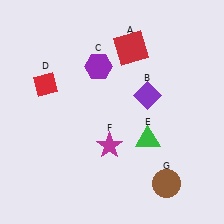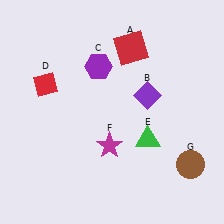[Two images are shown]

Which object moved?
The brown circle (G) moved right.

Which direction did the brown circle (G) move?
The brown circle (G) moved right.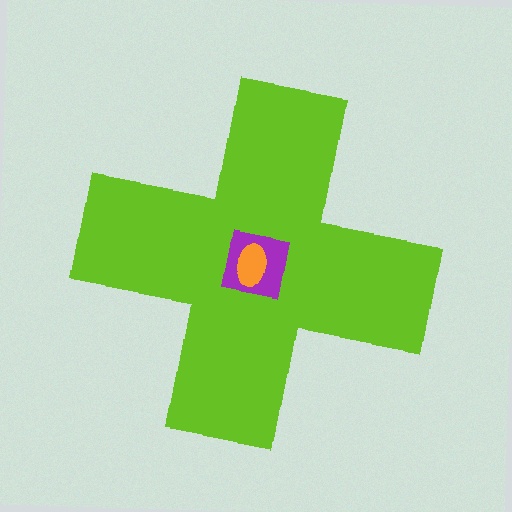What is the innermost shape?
The orange ellipse.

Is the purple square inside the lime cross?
Yes.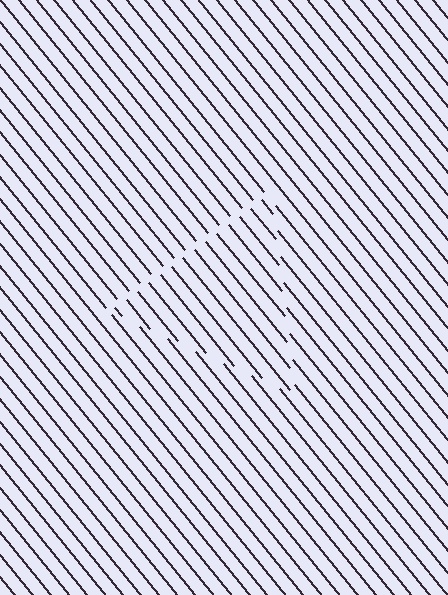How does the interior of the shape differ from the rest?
The interior of the shape contains the same grating, shifted by half a period — the contour is defined by the phase discontinuity where line-ends from the inner and outer gratings abut.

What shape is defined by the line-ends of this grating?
An illusory triangle. The interior of the shape contains the same grating, shifted by half a period — the contour is defined by the phase discontinuity where line-ends from the inner and outer gratings abut.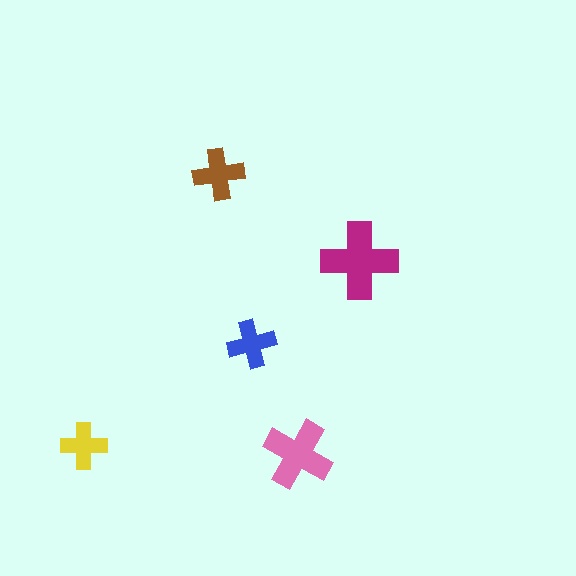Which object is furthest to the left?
The yellow cross is leftmost.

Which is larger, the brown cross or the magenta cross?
The magenta one.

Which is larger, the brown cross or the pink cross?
The pink one.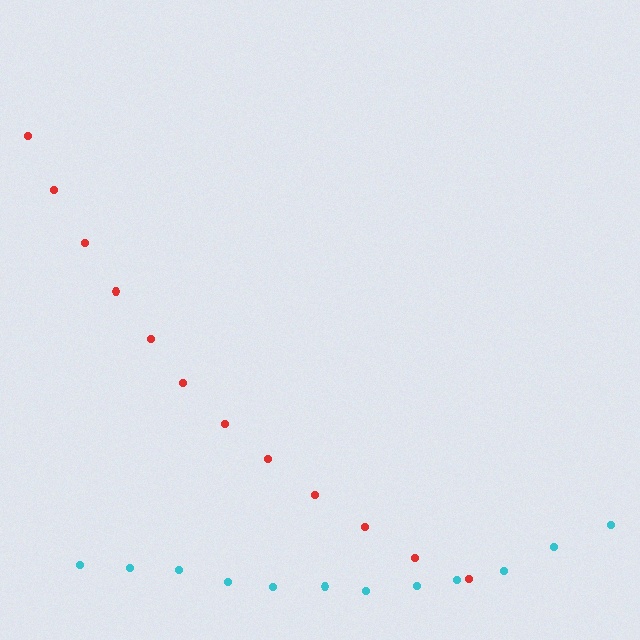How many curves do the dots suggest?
There are 2 distinct paths.